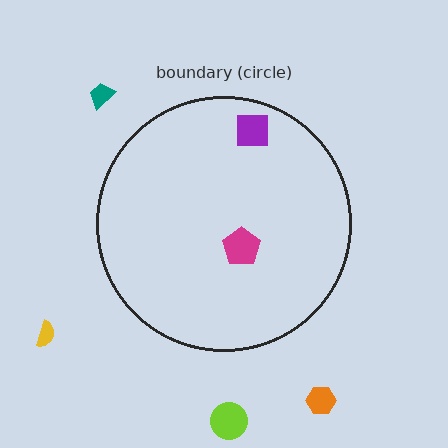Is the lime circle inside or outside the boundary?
Outside.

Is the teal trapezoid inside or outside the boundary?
Outside.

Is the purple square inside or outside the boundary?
Inside.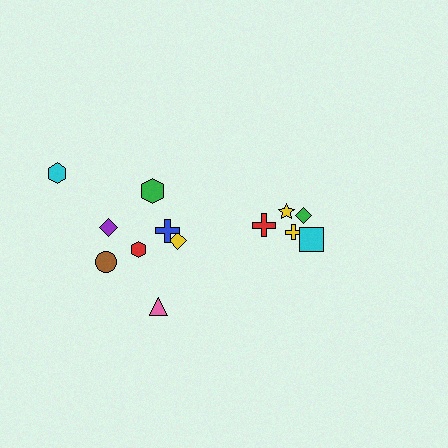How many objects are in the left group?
There are 8 objects.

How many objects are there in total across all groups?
There are 13 objects.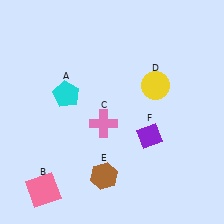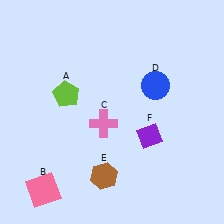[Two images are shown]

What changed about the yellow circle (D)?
In Image 1, D is yellow. In Image 2, it changed to blue.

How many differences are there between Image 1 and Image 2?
There are 2 differences between the two images.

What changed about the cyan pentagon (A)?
In Image 1, A is cyan. In Image 2, it changed to lime.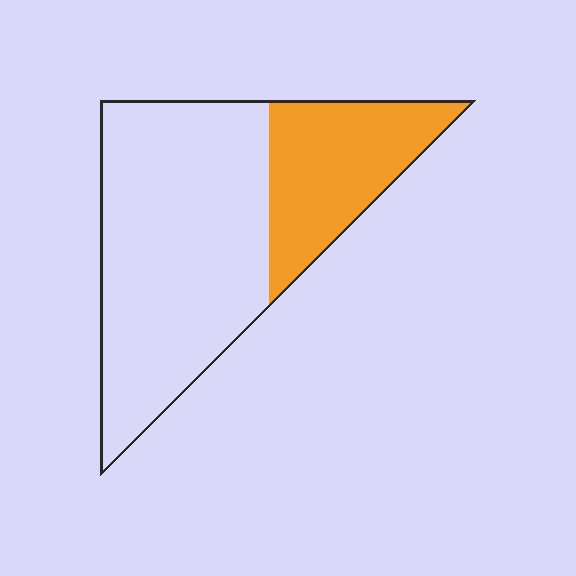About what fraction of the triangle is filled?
About one third (1/3).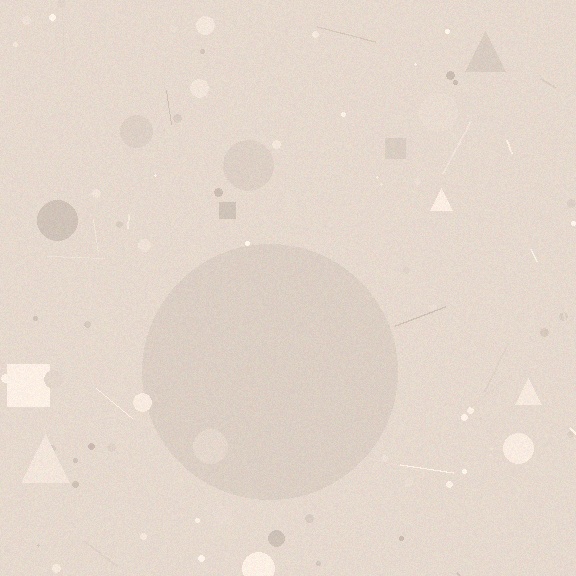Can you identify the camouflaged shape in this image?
The camouflaged shape is a circle.